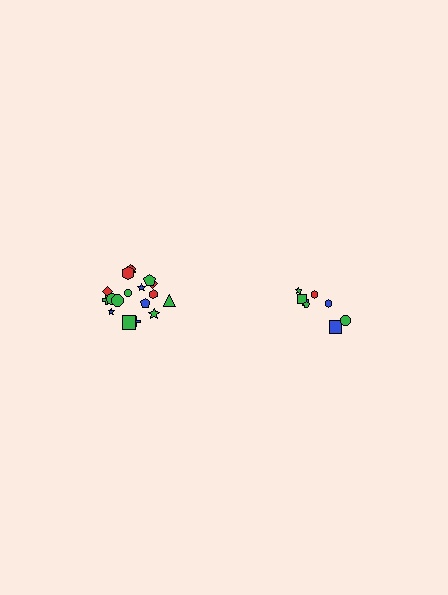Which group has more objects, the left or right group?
The left group.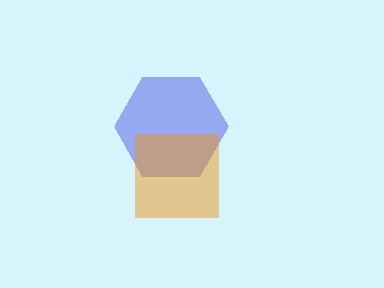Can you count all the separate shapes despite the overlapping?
Yes, there are 2 separate shapes.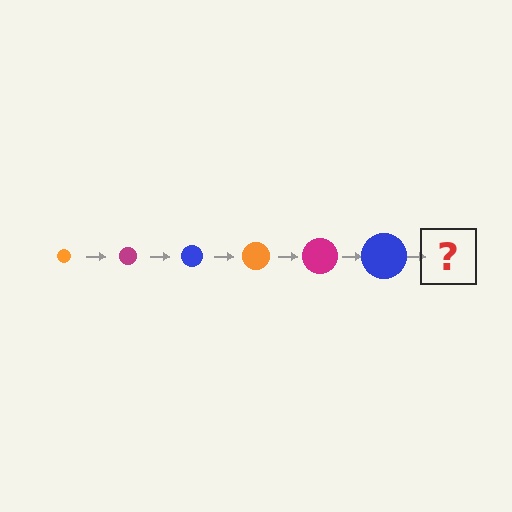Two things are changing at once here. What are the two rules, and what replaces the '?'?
The two rules are that the circle grows larger each step and the color cycles through orange, magenta, and blue. The '?' should be an orange circle, larger than the previous one.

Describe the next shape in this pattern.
It should be an orange circle, larger than the previous one.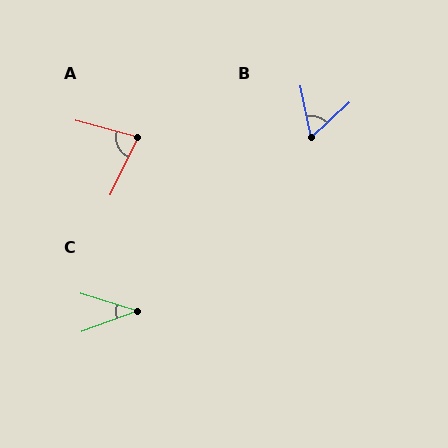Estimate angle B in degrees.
Approximately 60 degrees.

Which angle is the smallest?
C, at approximately 37 degrees.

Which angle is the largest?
A, at approximately 79 degrees.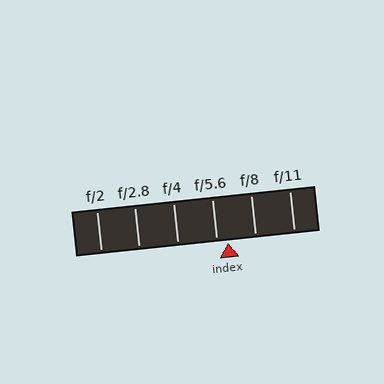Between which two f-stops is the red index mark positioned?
The index mark is between f/5.6 and f/8.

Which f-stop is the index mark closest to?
The index mark is closest to f/5.6.